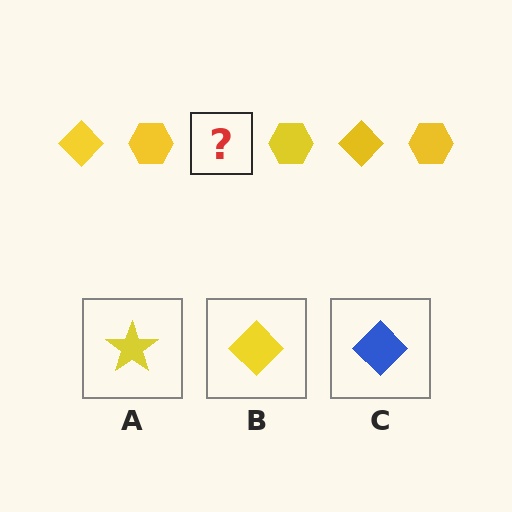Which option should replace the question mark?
Option B.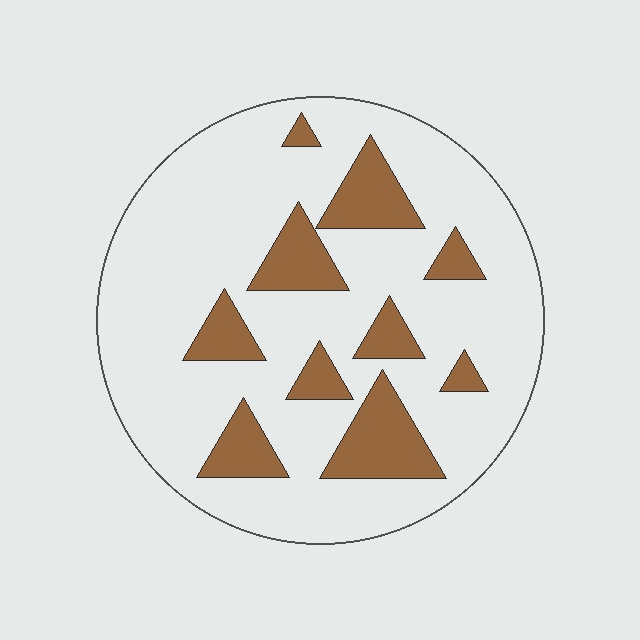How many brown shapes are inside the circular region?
10.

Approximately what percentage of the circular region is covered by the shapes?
Approximately 20%.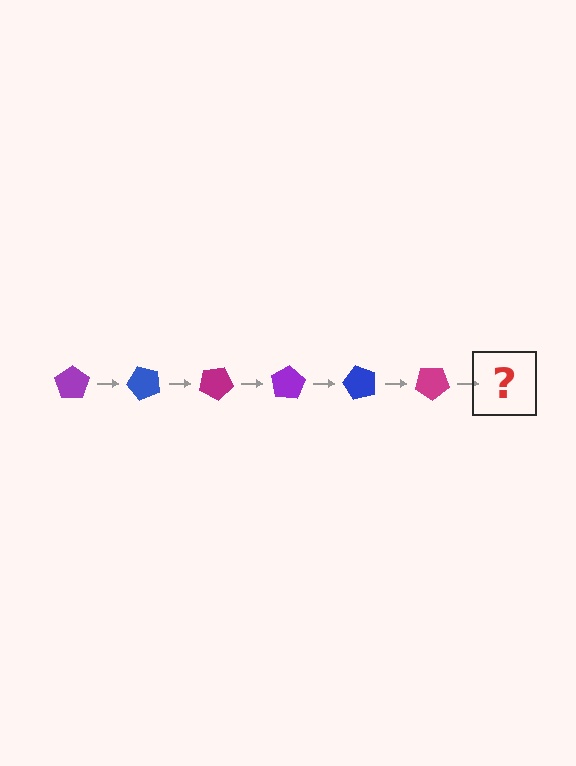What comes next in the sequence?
The next element should be a purple pentagon, rotated 300 degrees from the start.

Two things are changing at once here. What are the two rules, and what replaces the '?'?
The two rules are that it rotates 50 degrees each step and the color cycles through purple, blue, and magenta. The '?' should be a purple pentagon, rotated 300 degrees from the start.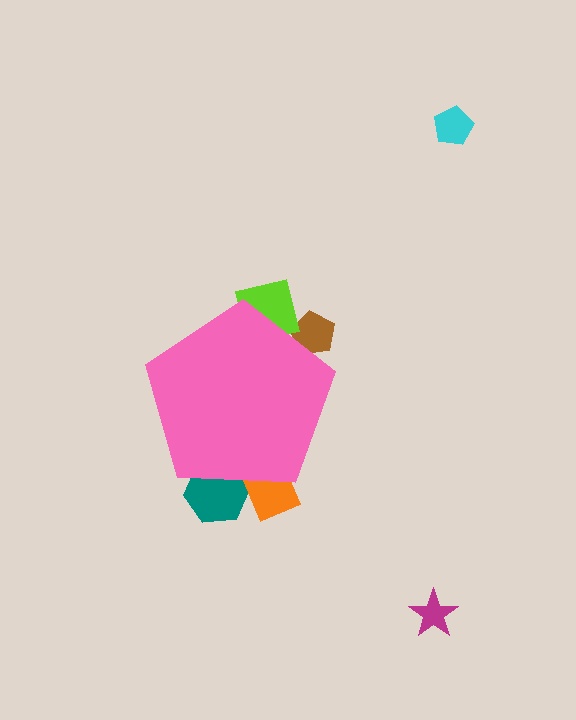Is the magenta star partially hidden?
No, the magenta star is fully visible.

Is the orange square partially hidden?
Yes, the orange square is partially hidden behind the pink pentagon.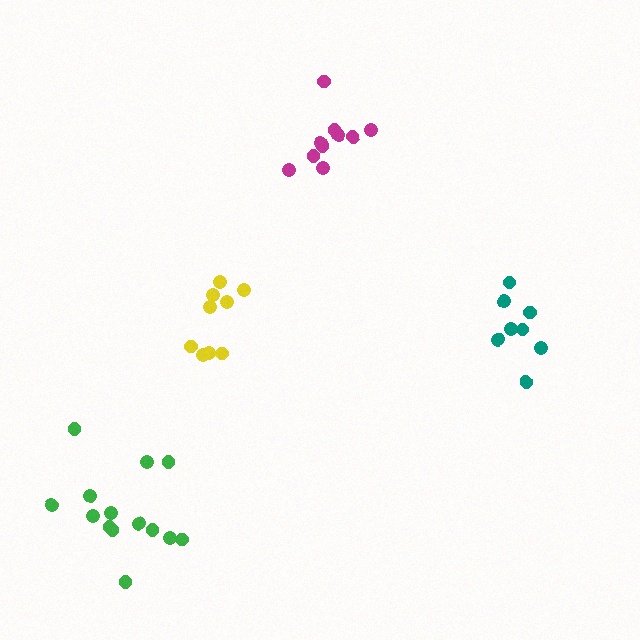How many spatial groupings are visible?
There are 4 spatial groupings.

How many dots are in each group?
Group 1: 10 dots, Group 2: 14 dots, Group 3: 8 dots, Group 4: 9 dots (41 total).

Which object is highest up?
The magenta cluster is topmost.